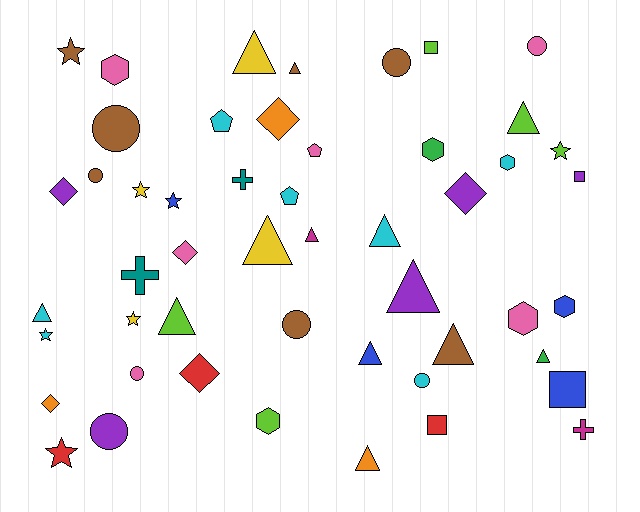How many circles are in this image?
There are 8 circles.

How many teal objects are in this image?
There are 2 teal objects.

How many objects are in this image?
There are 50 objects.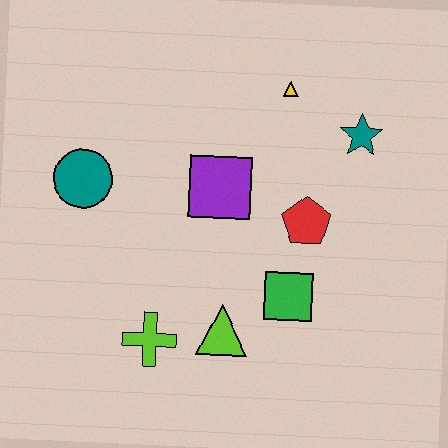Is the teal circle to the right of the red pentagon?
No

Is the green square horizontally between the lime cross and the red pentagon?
Yes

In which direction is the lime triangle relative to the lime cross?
The lime triangle is to the right of the lime cross.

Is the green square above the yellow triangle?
No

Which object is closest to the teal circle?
The purple square is closest to the teal circle.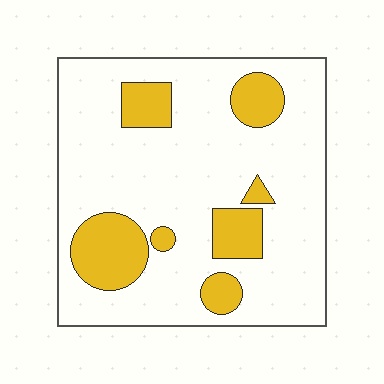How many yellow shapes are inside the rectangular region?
7.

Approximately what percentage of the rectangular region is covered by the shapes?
Approximately 20%.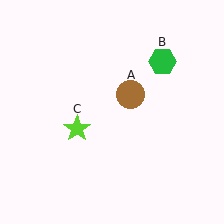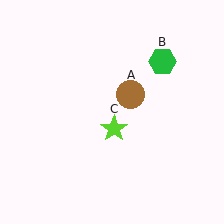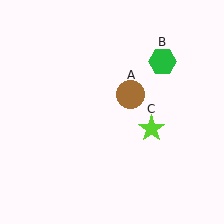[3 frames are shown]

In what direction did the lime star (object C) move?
The lime star (object C) moved right.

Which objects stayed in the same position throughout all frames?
Brown circle (object A) and green hexagon (object B) remained stationary.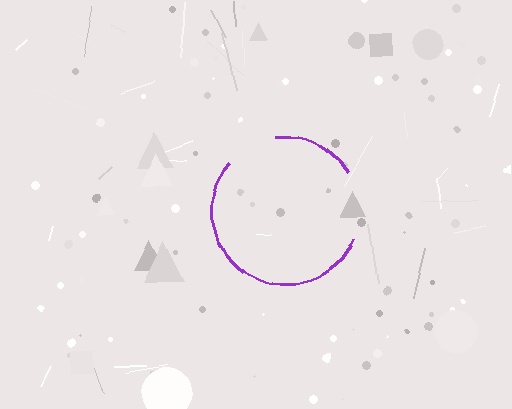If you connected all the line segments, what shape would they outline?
They would outline a circle.